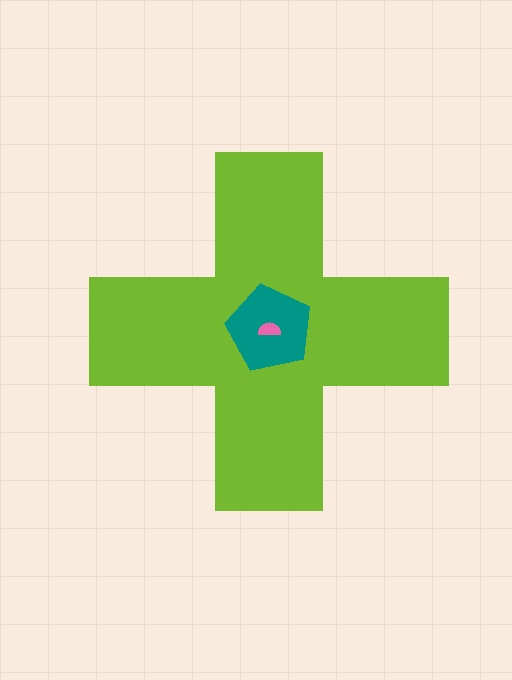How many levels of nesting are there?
3.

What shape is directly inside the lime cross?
The teal pentagon.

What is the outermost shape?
The lime cross.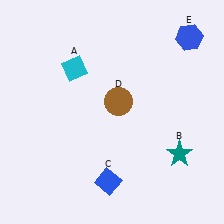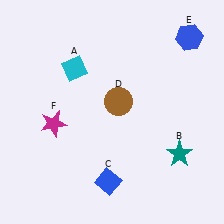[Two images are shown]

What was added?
A magenta star (F) was added in Image 2.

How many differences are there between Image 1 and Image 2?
There is 1 difference between the two images.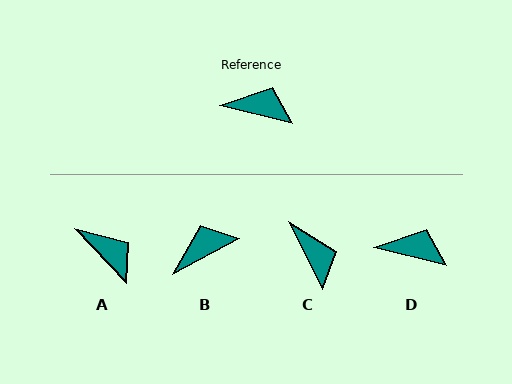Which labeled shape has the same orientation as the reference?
D.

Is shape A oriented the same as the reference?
No, it is off by about 33 degrees.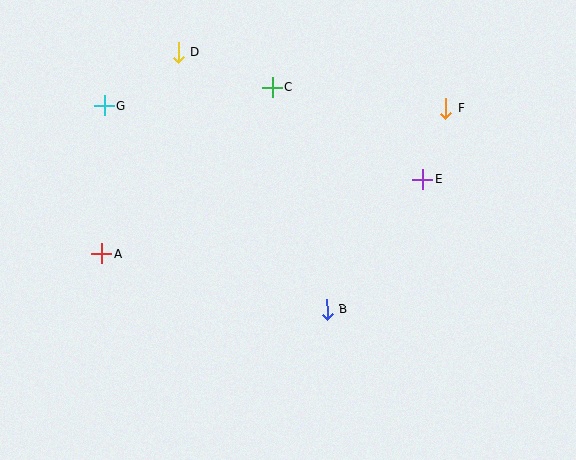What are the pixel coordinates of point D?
Point D is at (178, 52).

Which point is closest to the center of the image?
Point B at (327, 309) is closest to the center.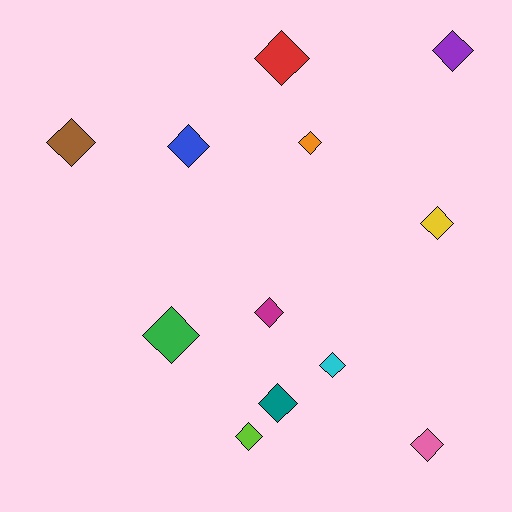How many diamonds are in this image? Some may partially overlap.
There are 12 diamonds.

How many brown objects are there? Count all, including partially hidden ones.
There is 1 brown object.